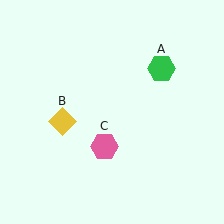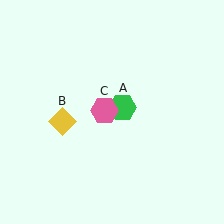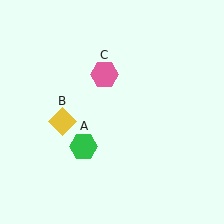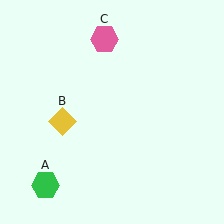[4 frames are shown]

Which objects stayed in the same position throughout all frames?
Yellow diamond (object B) remained stationary.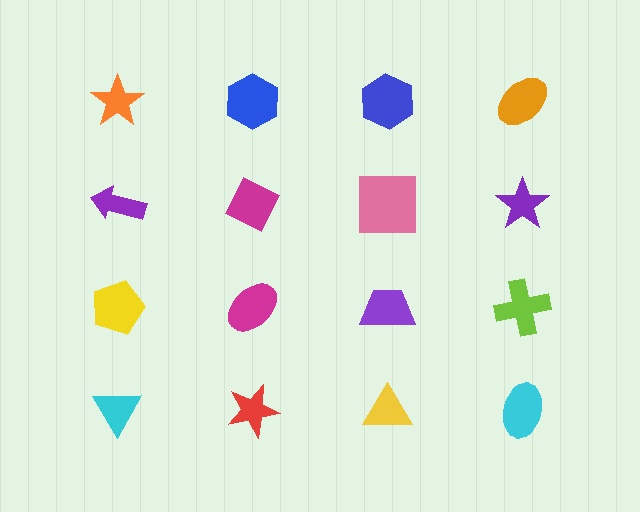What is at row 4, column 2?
A red star.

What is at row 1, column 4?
An orange ellipse.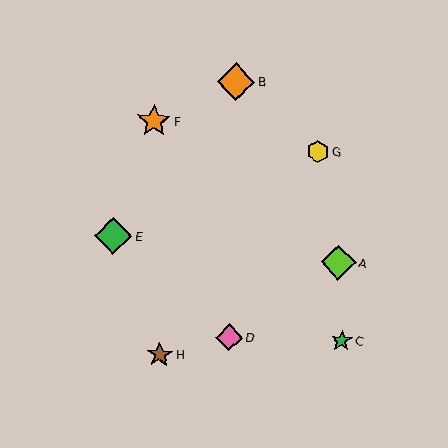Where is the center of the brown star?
The center of the brown star is at (160, 355).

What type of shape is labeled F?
Shape F is an orange star.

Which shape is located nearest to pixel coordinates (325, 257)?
The lime diamond (labeled A) at (338, 262) is nearest to that location.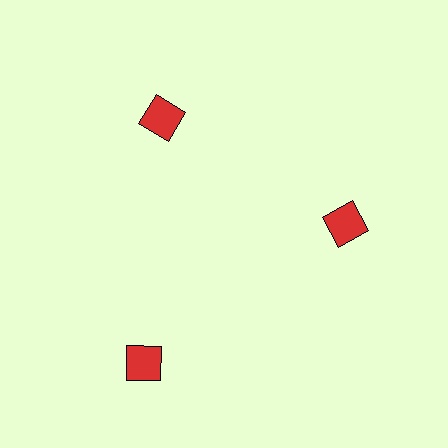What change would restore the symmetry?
The symmetry would be restored by moving it inward, back onto the ring so that all 3 squares sit at equal angles and equal distance from the center.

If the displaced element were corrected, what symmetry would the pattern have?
It would have 3-fold rotational symmetry — the pattern would map onto itself every 120 degrees.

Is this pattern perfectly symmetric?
No. The 3 red squares are arranged in a ring, but one element near the 7 o'clock position is pushed outward from the center, breaking the 3-fold rotational symmetry.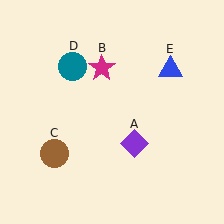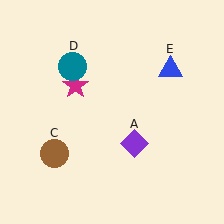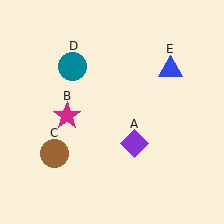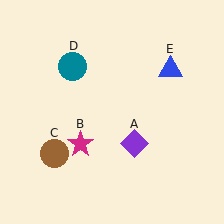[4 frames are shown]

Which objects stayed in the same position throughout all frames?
Purple diamond (object A) and brown circle (object C) and teal circle (object D) and blue triangle (object E) remained stationary.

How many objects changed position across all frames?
1 object changed position: magenta star (object B).